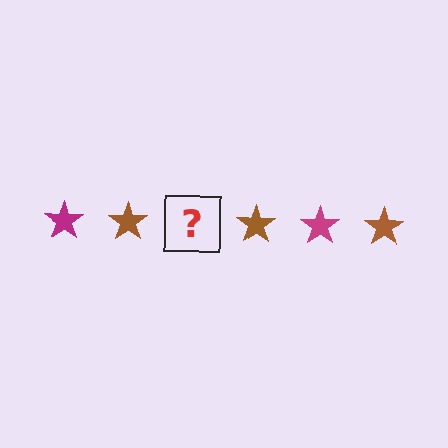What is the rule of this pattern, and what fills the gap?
The rule is that the pattern cycles through magenta, brown stars. The gap should be filled with a magenta star.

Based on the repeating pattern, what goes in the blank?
The blank should be a magenta star.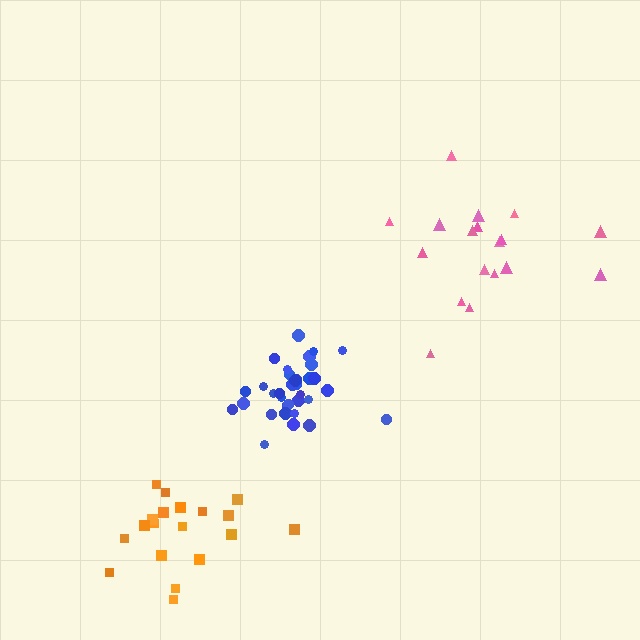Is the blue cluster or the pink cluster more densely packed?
Blue.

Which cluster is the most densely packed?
Blue.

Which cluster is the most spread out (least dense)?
Pink.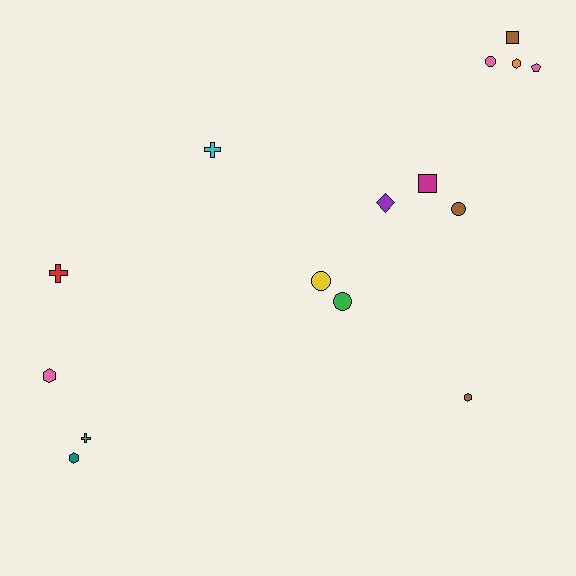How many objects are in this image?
There are 15 objects.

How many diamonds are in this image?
There is 1 diamond.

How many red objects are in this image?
There is 1 red object.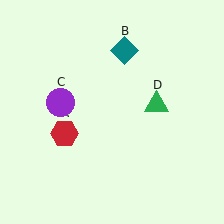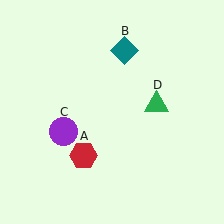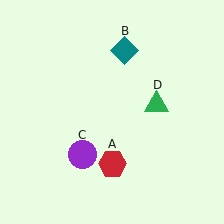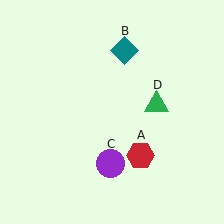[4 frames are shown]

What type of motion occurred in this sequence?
The red hexagon (object A), purple circle (object C) rotated counterclockwise around the center of the scene.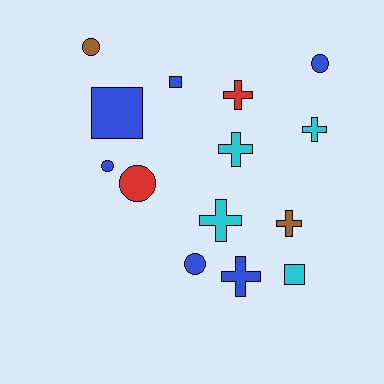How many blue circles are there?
There are 3 blue circles.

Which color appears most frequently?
Blue, with 6 objects.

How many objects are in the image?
There are 14 objects.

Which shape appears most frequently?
Cross, with 6 objects.